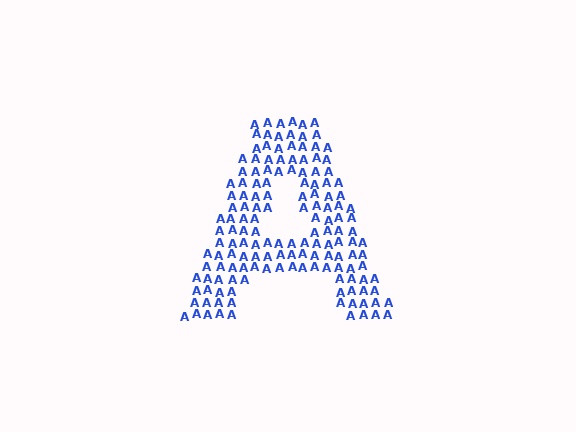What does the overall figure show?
The overall figure shows the letter A.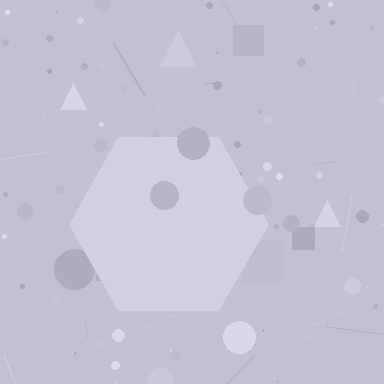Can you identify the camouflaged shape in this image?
The camouflaged shape is a hexagon.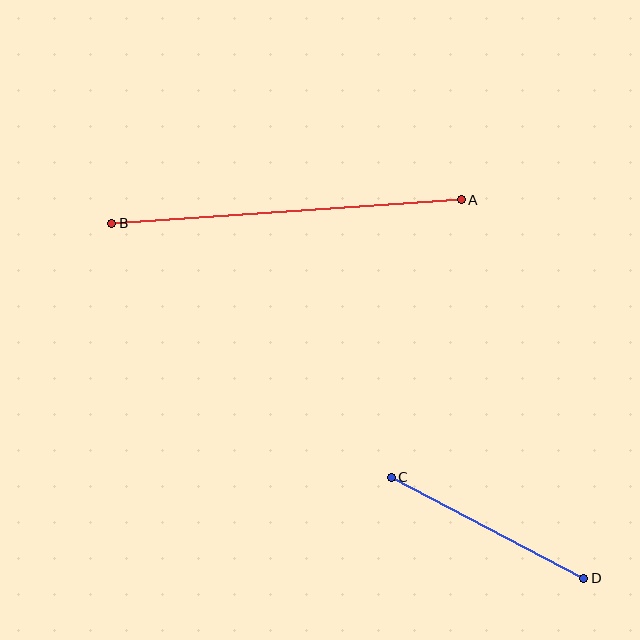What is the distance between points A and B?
The distance is approximately 350 pixels.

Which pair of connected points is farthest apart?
Points A and B are farthest apart.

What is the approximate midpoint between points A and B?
The midpoint is at approximately (286, 212) pixels.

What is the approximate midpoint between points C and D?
The midpoint is at approximately (487, 528) pixels.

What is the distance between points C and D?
The distance is approximately 217 pixels.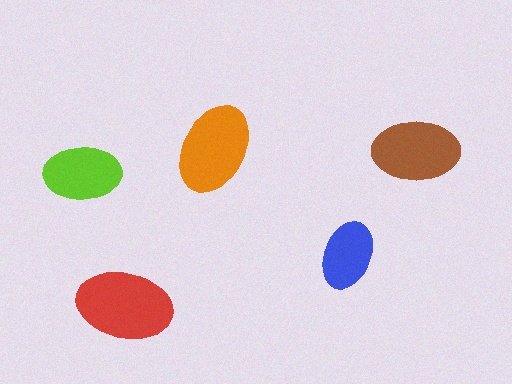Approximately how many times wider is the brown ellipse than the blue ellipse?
About 1.5 times wider.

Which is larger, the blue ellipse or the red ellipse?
The red one.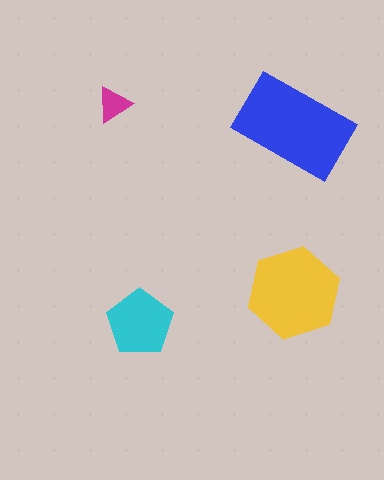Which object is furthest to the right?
The blue rectangle is rightmost.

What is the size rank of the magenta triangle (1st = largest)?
4th.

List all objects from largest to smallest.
The blue rectangle, the yellow hexagon, the cyan pentagon, the magenta triangle.